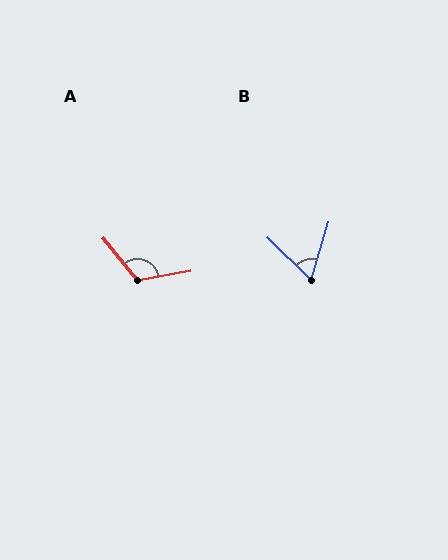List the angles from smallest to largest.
B (62°), A (119°).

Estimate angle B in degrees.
Approximately 62 degrees.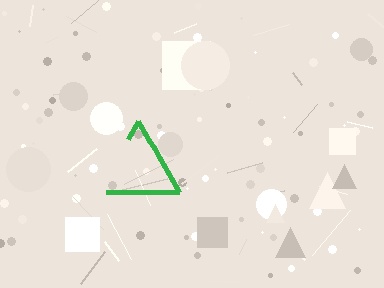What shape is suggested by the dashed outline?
The dashed outline suggests a triangle.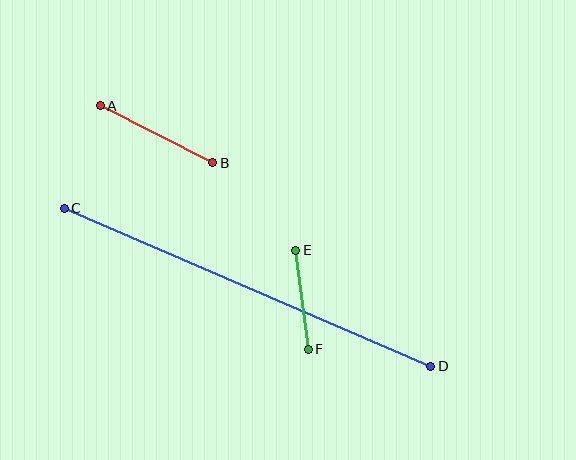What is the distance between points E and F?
The distance is approximately 100 pixels.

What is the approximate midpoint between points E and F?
The midpoint is at approximately (302, 300) pixels.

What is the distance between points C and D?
The distance is approximately 399 pixels.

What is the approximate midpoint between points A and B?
The midpoint is at approximately (157, 134) pixels.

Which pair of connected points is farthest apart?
Points C and D are farthest apart.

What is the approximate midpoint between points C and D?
The midpoint is at approximately (248, 287) pixels.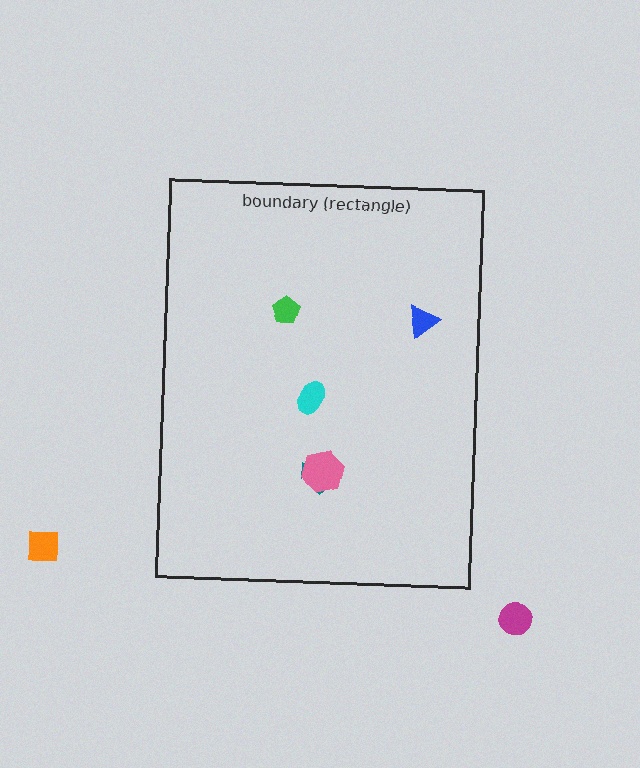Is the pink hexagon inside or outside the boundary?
Inside.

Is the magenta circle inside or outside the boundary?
Outside.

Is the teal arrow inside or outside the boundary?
Inside.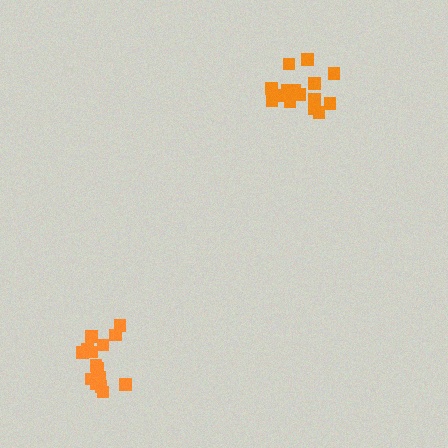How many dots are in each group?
Group 1: 16 dots, Group 2: 15 dots (31 total).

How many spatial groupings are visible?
There are 2 spatial groupings.